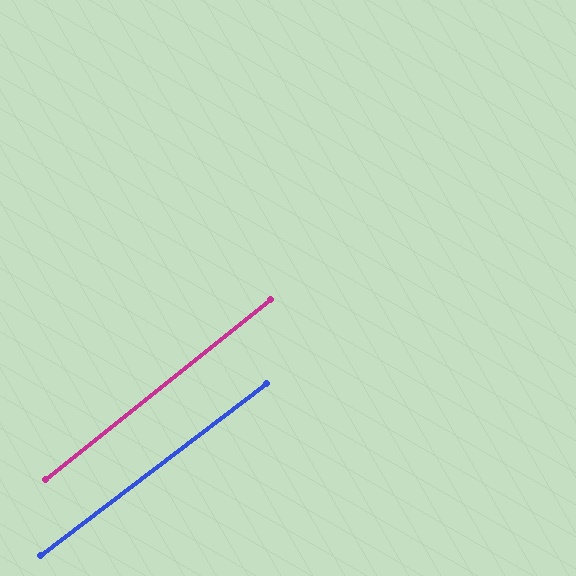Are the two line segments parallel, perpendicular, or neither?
Parallel — their directions differ by only 1.6°.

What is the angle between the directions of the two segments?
Approximately 2 degrees.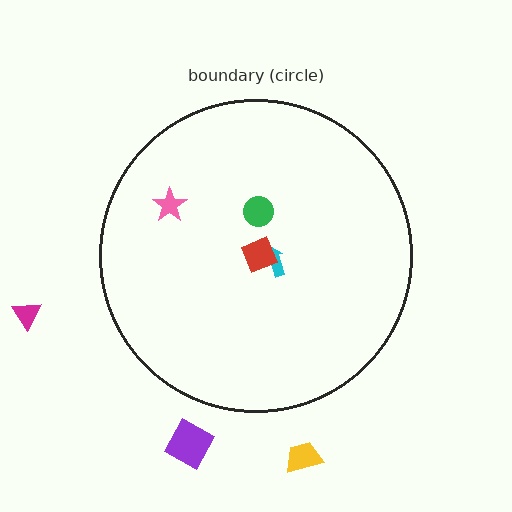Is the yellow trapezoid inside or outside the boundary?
Outside.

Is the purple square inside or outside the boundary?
Outside.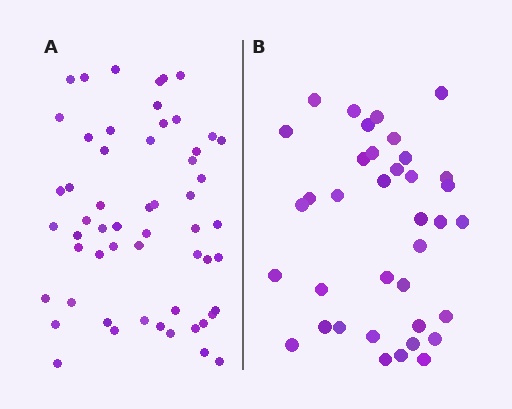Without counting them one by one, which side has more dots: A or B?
Region A (the left region) has more dots.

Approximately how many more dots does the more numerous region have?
Region A has approximately 20 more dots than region B.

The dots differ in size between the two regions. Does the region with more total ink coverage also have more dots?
No. Region B has more total ink coverage because its dots are larger, but region A actually contains more individual dots. Total area can be misleading — the number of items is what matters here.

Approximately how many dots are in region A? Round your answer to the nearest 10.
About 60 dots. (The exact count is 56, which rounds to 60.)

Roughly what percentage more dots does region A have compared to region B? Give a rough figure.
About 50% more.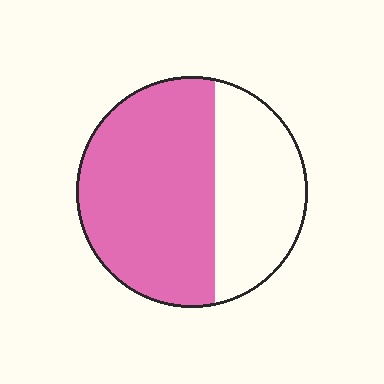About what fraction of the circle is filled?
About five eighths (5/8).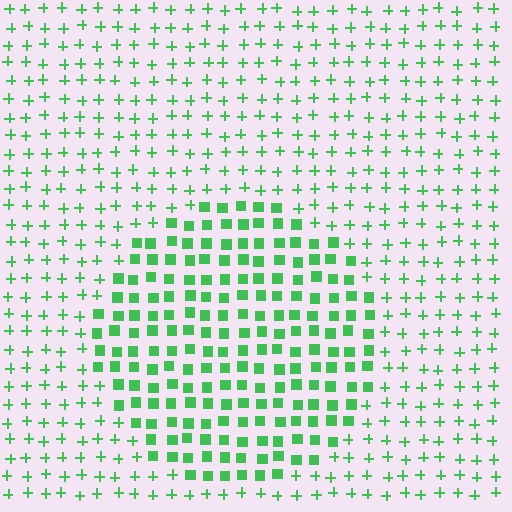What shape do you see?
I see a circle.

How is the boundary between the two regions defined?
The boundary is defined by a change in element shape: squares inside vs. plus signs outside. All elements share the same color and spacing.